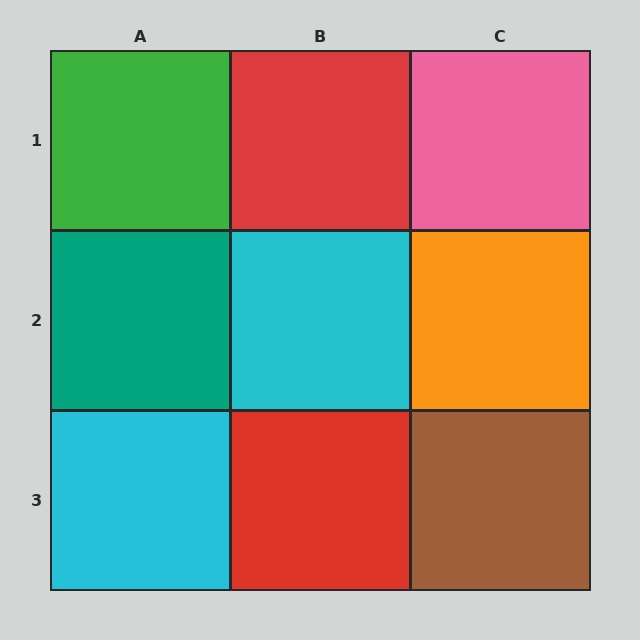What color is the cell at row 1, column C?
Pink.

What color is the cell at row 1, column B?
Red.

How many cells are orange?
1 cell is orange.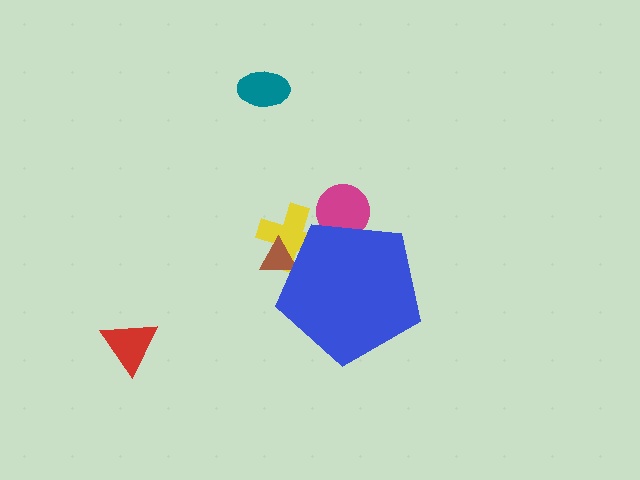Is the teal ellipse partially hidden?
No, the teal ellipse is fully visible.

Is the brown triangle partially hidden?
Yes, the brown triangle is partially hidden behind the blue pentagon.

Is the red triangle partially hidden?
No, the red triangle is fully visible.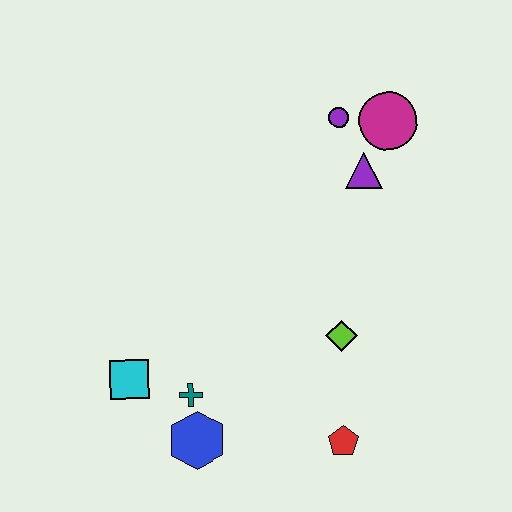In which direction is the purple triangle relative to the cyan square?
The purple triangle is to the right of the cyan square.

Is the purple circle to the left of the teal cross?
No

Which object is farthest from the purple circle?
The blue hexagon is farthest from the purple circle.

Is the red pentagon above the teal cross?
No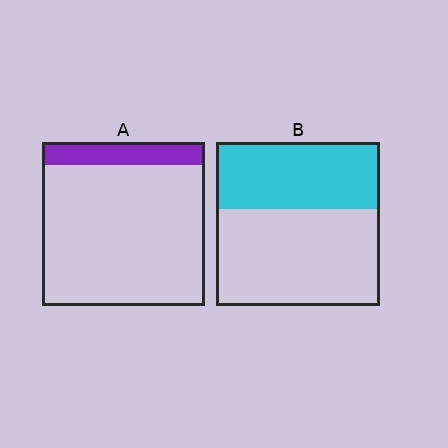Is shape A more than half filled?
No.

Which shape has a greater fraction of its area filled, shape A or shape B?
Shape B.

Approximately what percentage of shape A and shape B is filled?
A is approximately 15% and B is approximately 40%.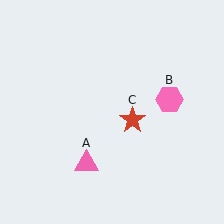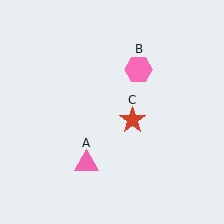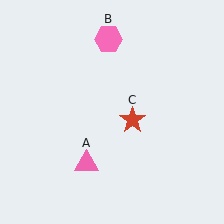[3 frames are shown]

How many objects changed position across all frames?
1 object changed position: pink hexagon (object B).